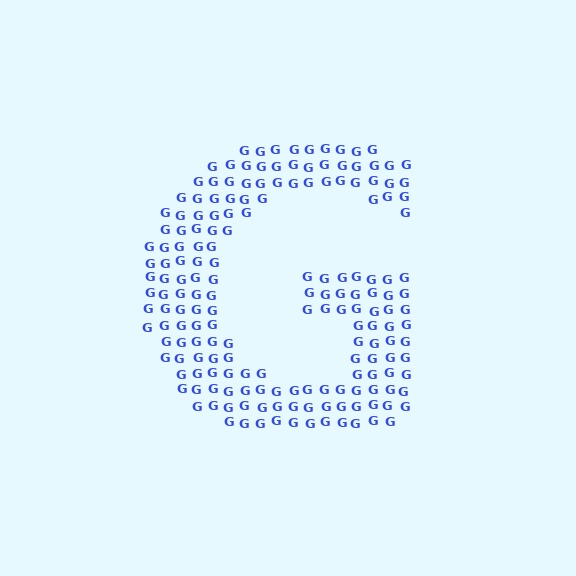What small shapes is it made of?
It is made of small letter G's.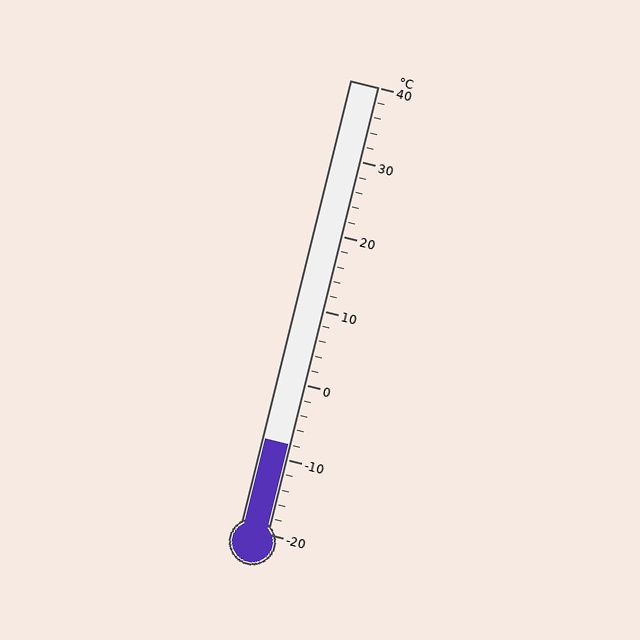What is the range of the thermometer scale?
The thermometer scale ranges from -20°C to 40°C.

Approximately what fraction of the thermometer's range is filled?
The thermometer is filled to approximately 20% of its range.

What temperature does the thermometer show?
The thermometer shows approximately -8°C.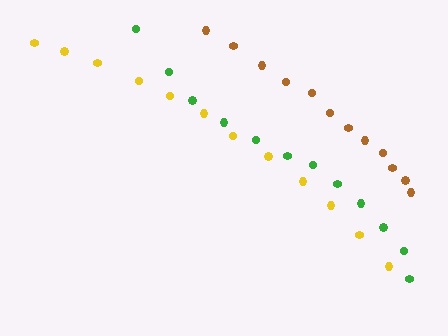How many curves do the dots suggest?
There are 3 distinct paths.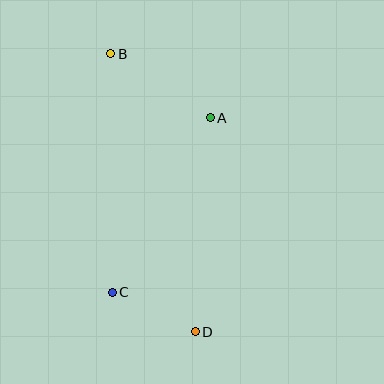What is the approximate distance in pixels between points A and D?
The distance between A and D is approximately 214 pixels.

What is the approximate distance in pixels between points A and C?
The distance between A and C is approximately 200 pixels.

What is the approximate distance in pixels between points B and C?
The distance between B and C is approximately 238 pixels.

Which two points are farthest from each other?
Points B and D are farthest from each other.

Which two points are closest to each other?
Points C and D are closest to each other.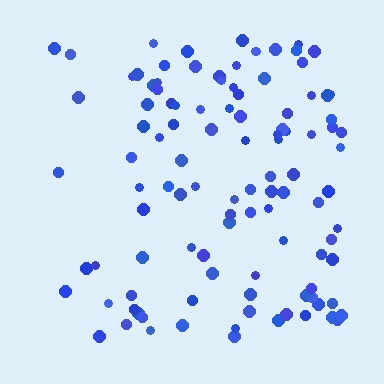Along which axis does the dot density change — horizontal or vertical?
Horizontal.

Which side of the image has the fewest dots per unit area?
The left.